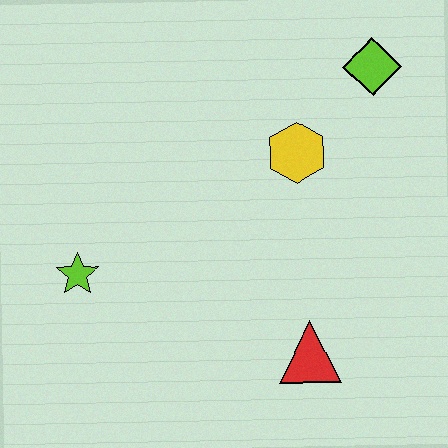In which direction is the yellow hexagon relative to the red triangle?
The yellow hexagon is above the red triangle.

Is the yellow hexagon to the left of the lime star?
No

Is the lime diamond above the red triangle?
Yes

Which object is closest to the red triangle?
The yellow hexagon is closest to the red triangle.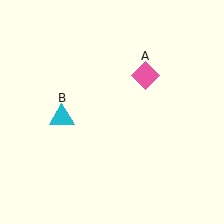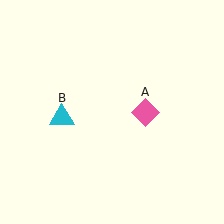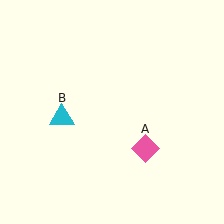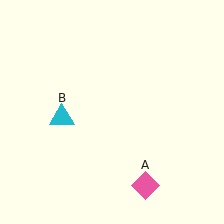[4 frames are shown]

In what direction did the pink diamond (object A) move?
The pink diamond (object A) moved down.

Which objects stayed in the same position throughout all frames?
Cyan triangle (object B) remained stationary.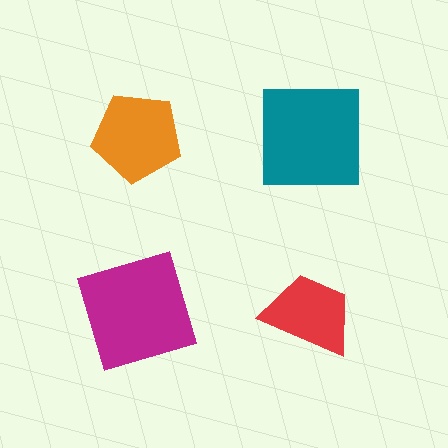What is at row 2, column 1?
A magenta square.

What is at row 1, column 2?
A teal square.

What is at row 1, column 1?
An orange pentagon.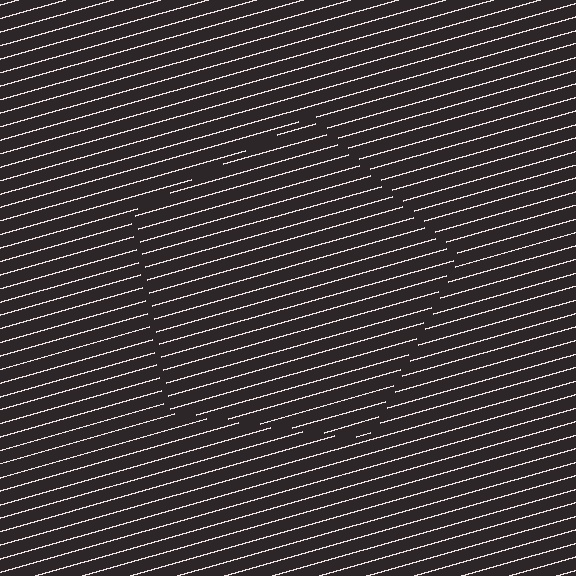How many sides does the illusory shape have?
5 sides — the line-ends trace a pentagon.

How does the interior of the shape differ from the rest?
The interior of the shape contains the same grating, shifted by half a period — the contour is defined by the phase discontinuity where line-ends from the inner and outer gratings abut.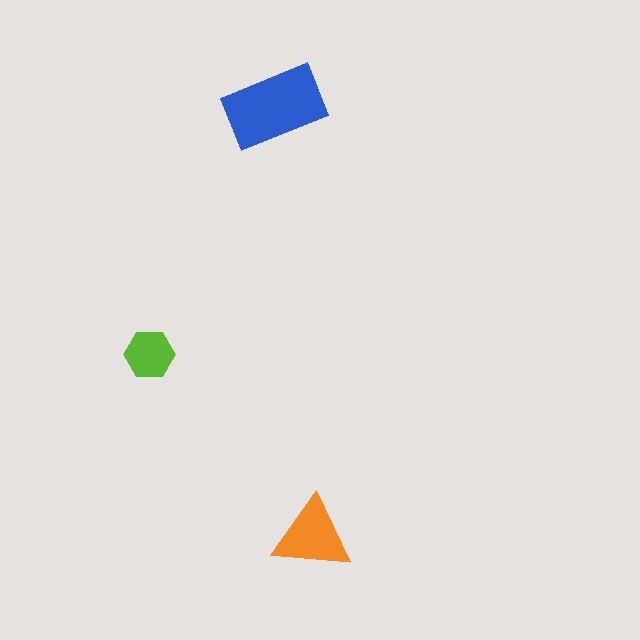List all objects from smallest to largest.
The lime hexagon, the orange triangle, the blue rectangle.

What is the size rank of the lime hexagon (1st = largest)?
3rd.